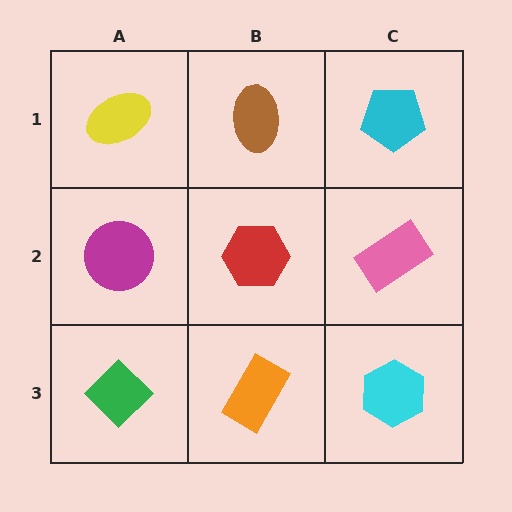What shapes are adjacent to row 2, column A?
A yellow ellipse (row 1, column A), a green diamond (row 3, column A), a red hexagon (row 2, column B).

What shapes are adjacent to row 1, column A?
A magenta circle (row 2, column A), a brown ellipse (row 1, column B).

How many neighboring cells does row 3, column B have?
3.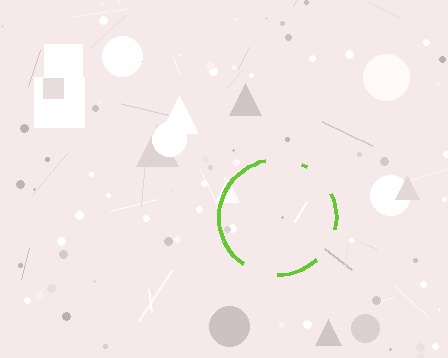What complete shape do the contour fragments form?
The contour fragments form a circle.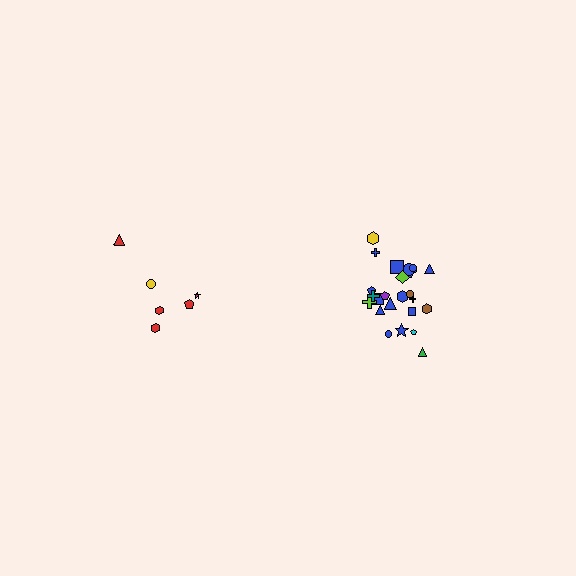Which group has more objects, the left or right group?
The right group.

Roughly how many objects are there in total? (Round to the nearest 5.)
Roughly 30 objects in total.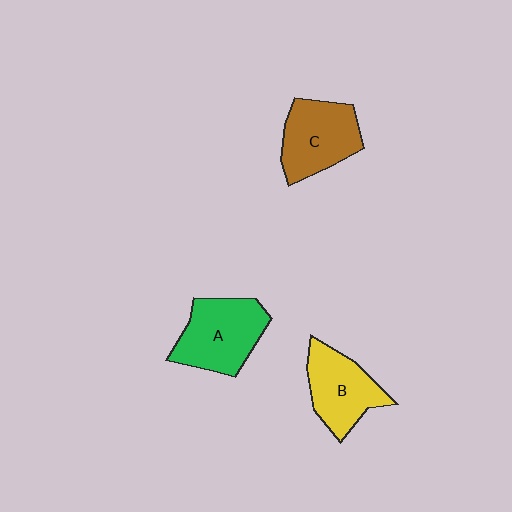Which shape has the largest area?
Shape A (green).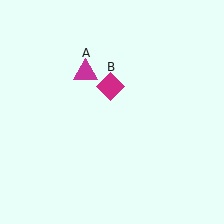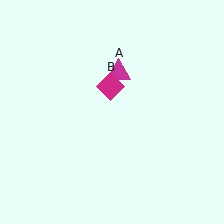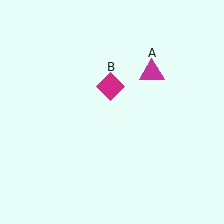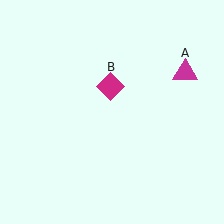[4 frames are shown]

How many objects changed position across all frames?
1 object changed position: magenta triangle (object A).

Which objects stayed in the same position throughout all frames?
Magenta diamond (object B) remained stationary.